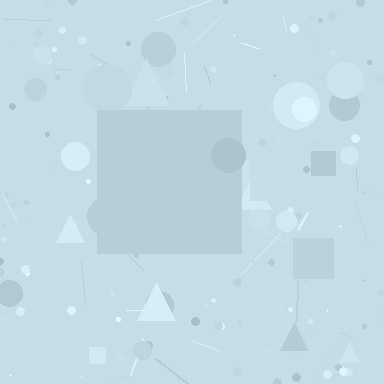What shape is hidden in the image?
A square is hidden in the image.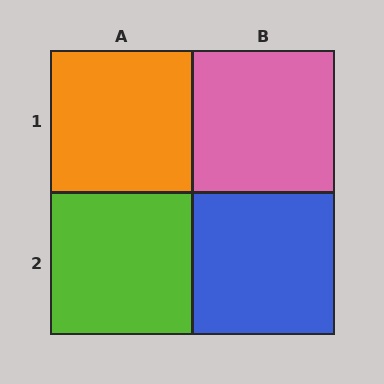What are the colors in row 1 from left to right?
Orange, pink.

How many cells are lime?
1 cell is lime.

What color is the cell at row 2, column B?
Blue.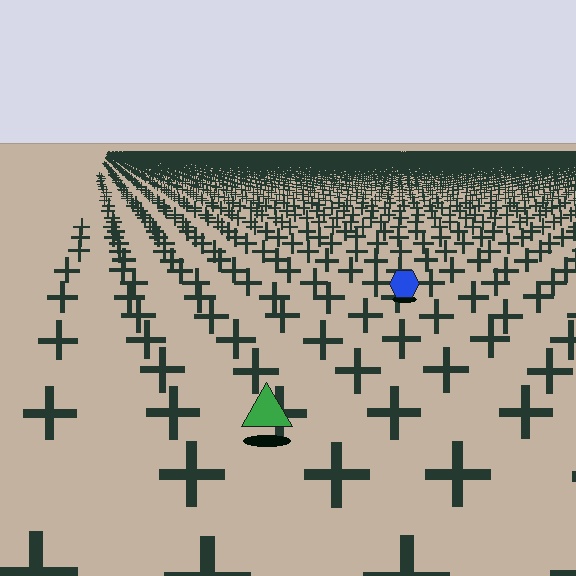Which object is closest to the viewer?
The green triangle is closest. The texture marks near it are larger and more spread out.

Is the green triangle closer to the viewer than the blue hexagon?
Yes. The green triangle is closer — you can tell from the texture gradient: the ground texture is coarser near it.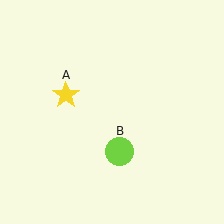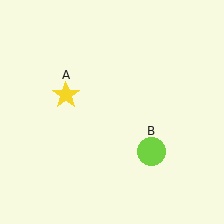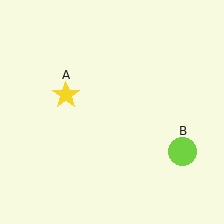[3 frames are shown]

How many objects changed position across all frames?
1 object changed position: lime circle (object B).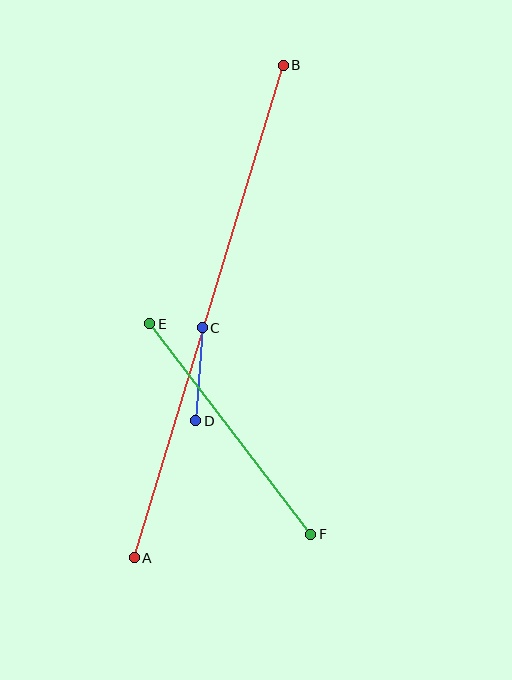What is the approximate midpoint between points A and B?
The midpoint is at approximately (209, 312) pixels.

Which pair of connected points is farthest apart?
Points A and B are farthest apart.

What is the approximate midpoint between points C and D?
The midpoint is at approximately (199, 374) pixels.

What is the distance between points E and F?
The distance is approximately 265 pixels.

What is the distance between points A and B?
The distance is approximately 514 pixels.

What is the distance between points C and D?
The distance is approximately 93 pixels.